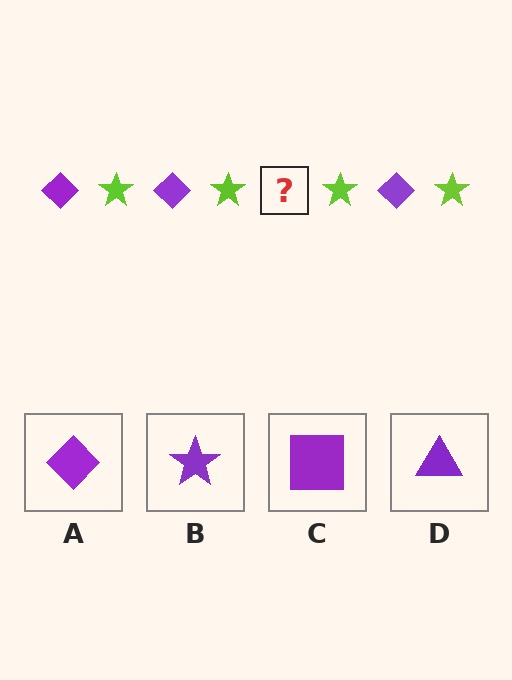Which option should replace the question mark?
Option A.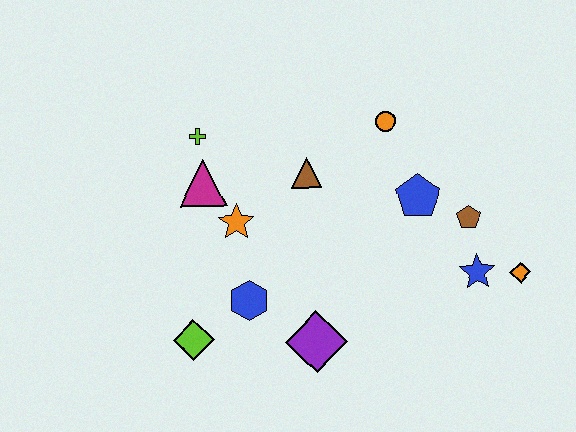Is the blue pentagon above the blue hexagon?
Yes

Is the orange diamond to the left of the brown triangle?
No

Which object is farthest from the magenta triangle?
The orange diamond is farthest from the magenta triangle.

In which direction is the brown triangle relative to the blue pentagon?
The brown triangle is to the left of the blue pentagon.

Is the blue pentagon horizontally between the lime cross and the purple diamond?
No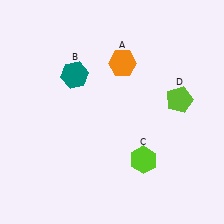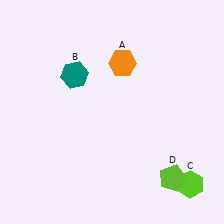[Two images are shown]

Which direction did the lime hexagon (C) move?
The lime hexagon (C) moved right.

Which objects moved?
The objects that moved are: the lime hexagon (C), the lime pentagon (D).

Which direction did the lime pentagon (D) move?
The lime pentagon (D) moved down.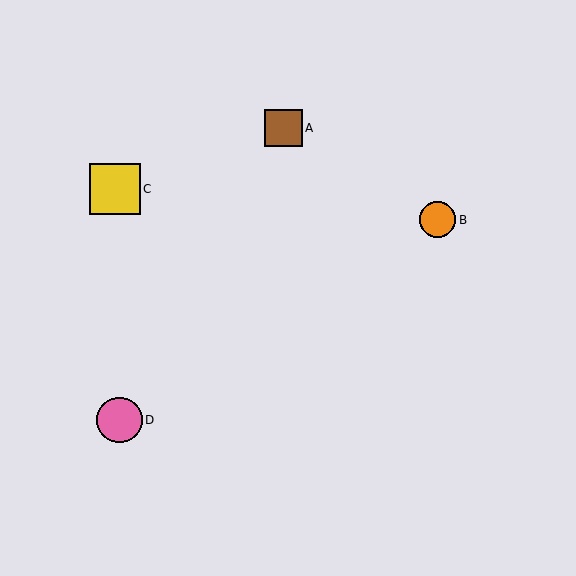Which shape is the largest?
The yellow square (labeled C) is the largest.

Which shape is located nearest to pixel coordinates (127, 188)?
The yellow square (labeled C) at (115, 189) is nearest to that location.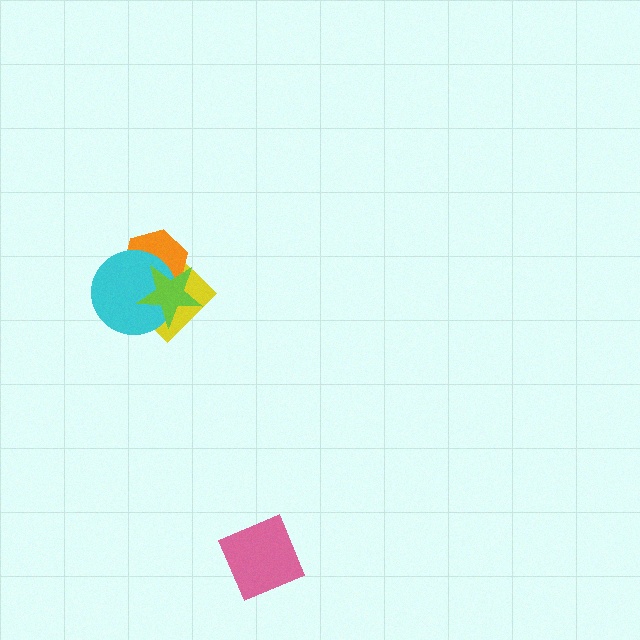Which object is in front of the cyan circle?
The lime star is in front of the cyan circle.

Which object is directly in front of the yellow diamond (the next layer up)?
The orange hexagon is directly in front of the yellow diamond.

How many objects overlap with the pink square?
0 objects overlap with the pink square.